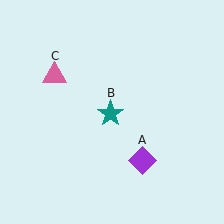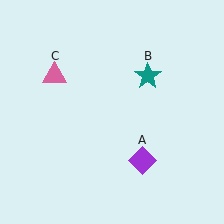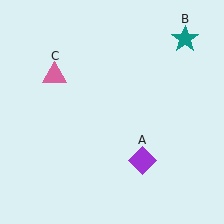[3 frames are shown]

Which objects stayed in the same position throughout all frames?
Purple diamond (object A) and pink triangle (object C) remained stationary.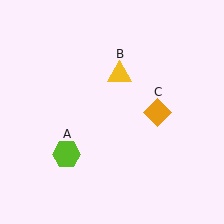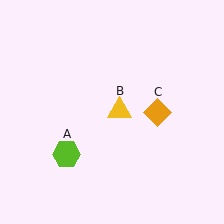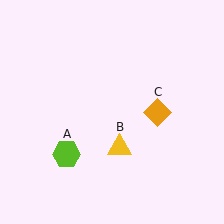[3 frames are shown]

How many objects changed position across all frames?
1 object changed position: yellow triangle (object B).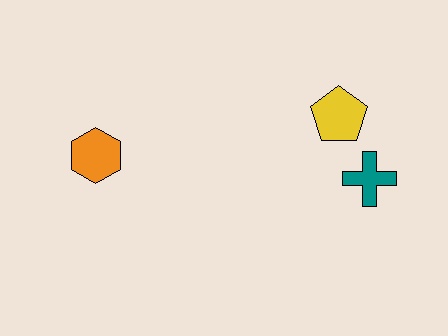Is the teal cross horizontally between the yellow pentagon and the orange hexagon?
No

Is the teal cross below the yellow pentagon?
Yes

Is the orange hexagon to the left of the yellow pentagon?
Yes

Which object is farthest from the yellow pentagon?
The orange hexagon is farthest from the yellow pentagon.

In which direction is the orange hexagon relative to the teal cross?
The orange hexagon is to the left of the teal cross.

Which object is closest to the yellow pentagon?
The teal cross is closest to the yellow pentagon.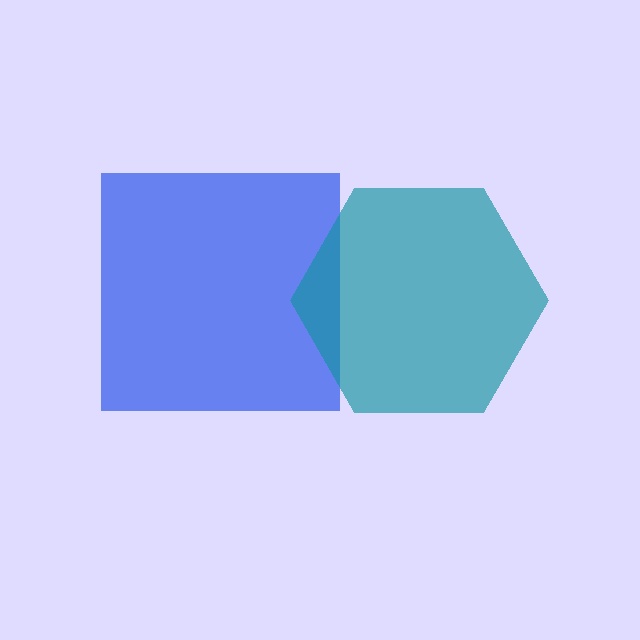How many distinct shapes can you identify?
There are 2 distinct shapes: a blue square, a teal hexagon.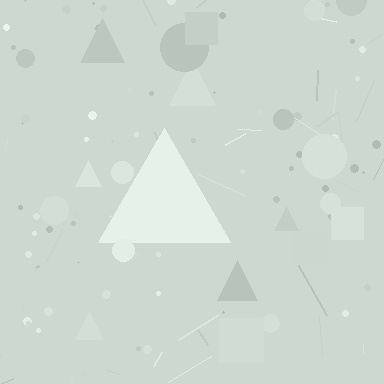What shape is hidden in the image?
A triangle is hidden in the image.